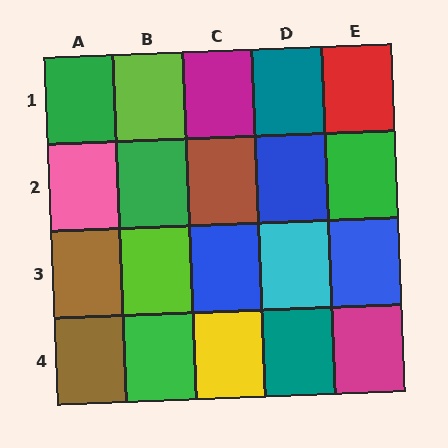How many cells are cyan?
1 cell is cyan.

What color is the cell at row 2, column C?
Brown.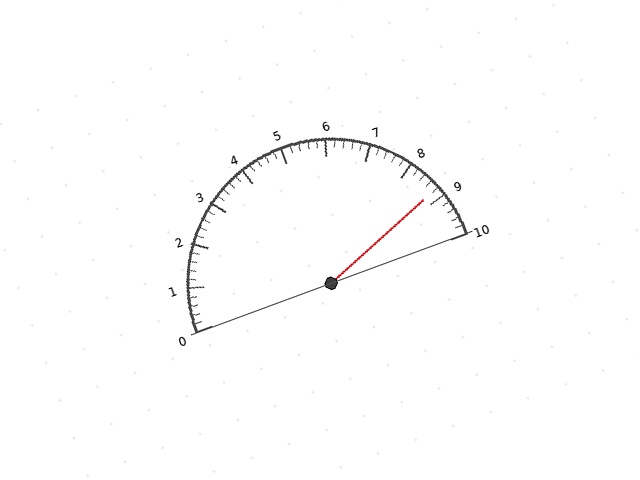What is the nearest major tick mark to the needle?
The nearest major tick mark is 9.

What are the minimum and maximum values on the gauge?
The gauge ranges from 0 to 10.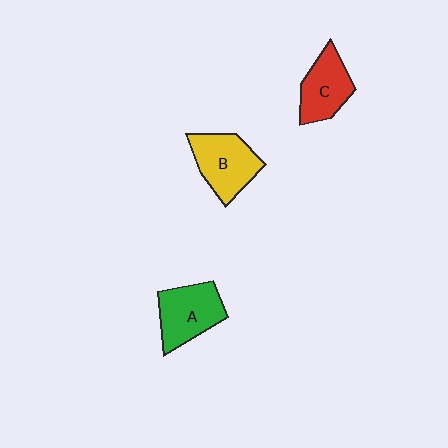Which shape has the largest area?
Shape B (yellow).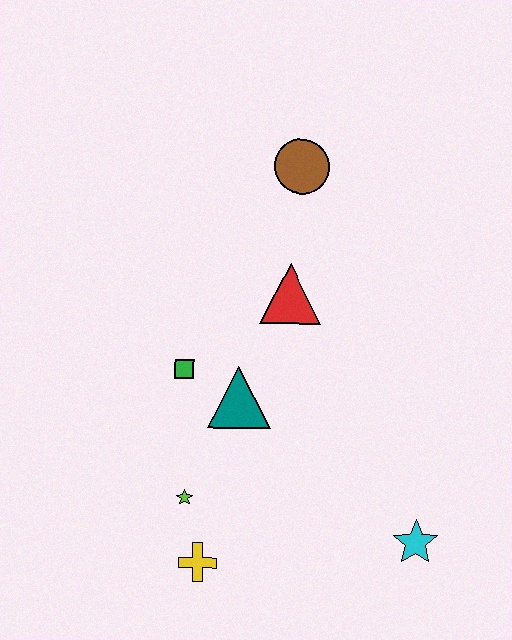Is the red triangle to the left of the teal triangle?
No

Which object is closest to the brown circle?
The red triangle is closest to the brown circle.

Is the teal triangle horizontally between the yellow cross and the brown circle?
Yes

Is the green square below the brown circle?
Yes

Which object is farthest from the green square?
The cyan star is farthest from the green square.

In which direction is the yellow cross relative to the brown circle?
The yellow cross is below the brown circle.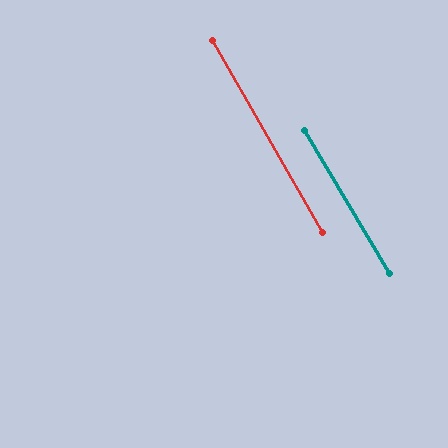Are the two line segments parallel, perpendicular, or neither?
Parallel — their directions differ by only 0.7°.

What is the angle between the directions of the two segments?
Approximately 1 degree.